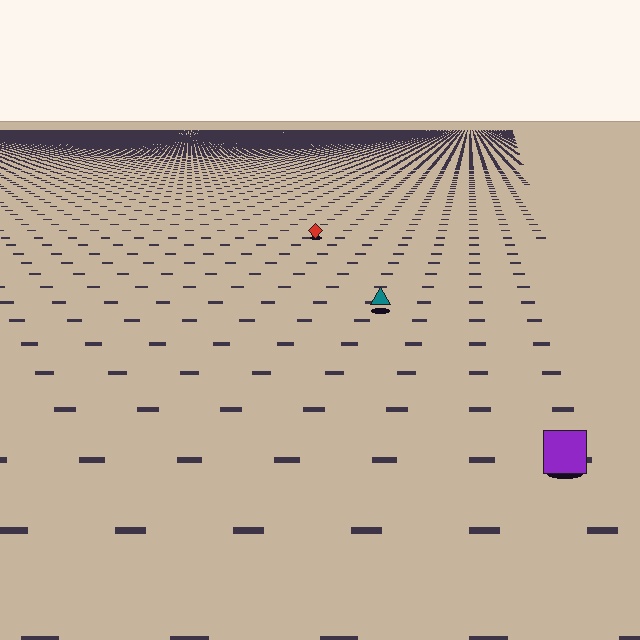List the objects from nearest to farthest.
From nearest to farthest: the purple square, the teal triangle, the red diamond.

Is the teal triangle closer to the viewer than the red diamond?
Yes. The teal triangle is closer — you can tell from the texture gradient: the ground texture is coarser near it.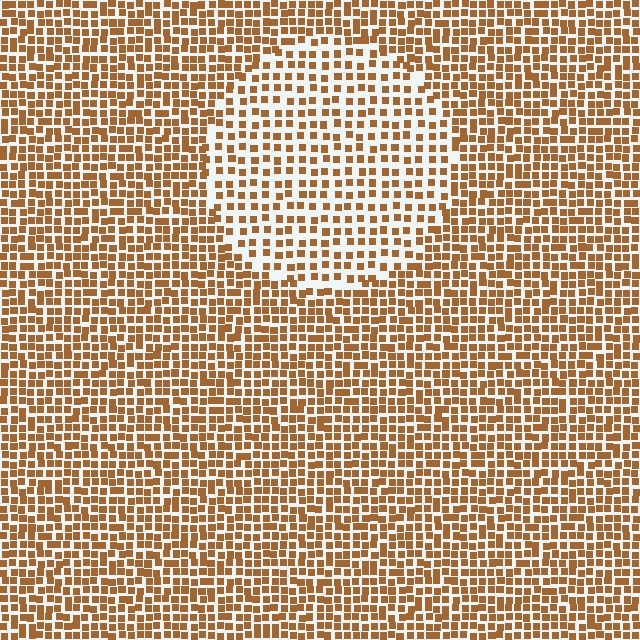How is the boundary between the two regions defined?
The boundary is defined by a change in element density (approximately 1.7x ratio). All elements are the same color, size, and shape.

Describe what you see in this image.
The image contains small brown elements arranged at two different densities. A circle-shaped region is visible where the elements are less densely packed than the surrounding area.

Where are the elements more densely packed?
The elements are more densely packed outside the circle boundary.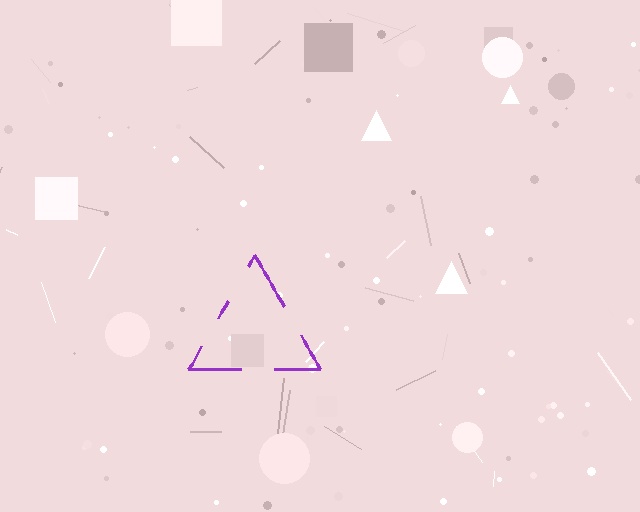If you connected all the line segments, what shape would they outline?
They would outline a triangle.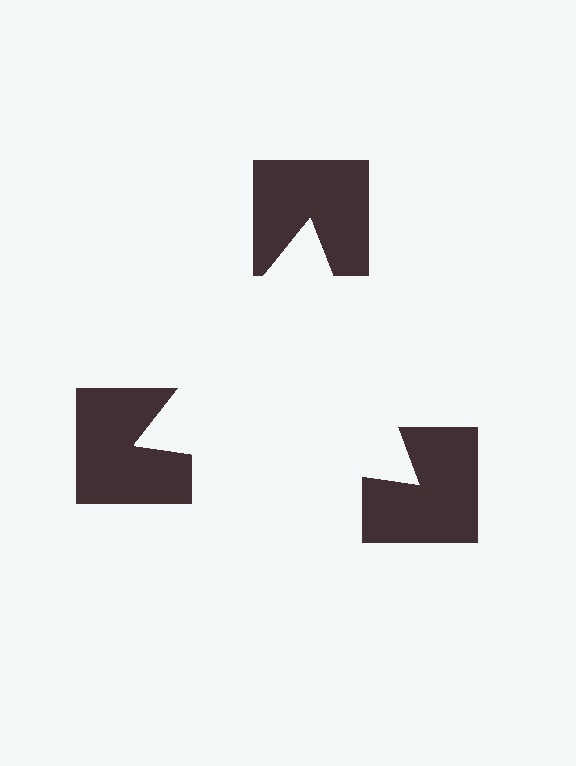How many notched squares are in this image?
There are 3 — one at each vertex of the illusory triangle.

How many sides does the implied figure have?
3 sides.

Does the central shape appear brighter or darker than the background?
It typically appears slightly brighter than the background, even though no actual brightness change is drawn.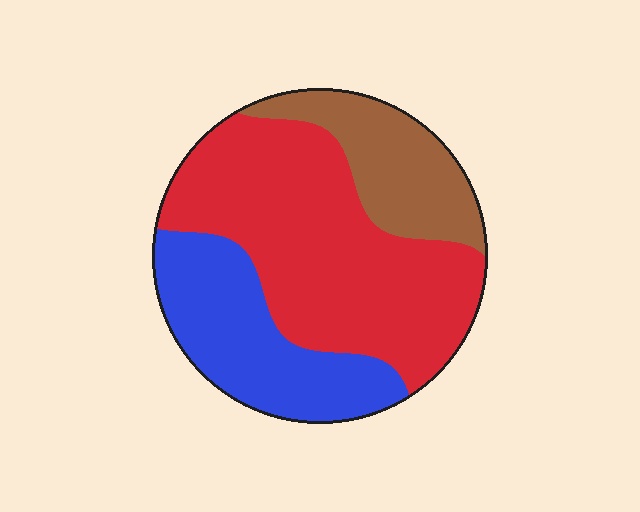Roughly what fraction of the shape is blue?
Blue covers roughly 30% of the shape.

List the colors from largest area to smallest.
From largest to smallest: red, blue, brown.